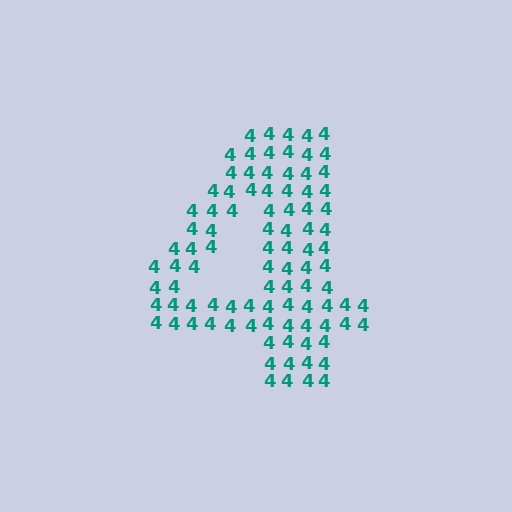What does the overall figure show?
The overall figure shows the digit 4.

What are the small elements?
The small elements are digit 4's.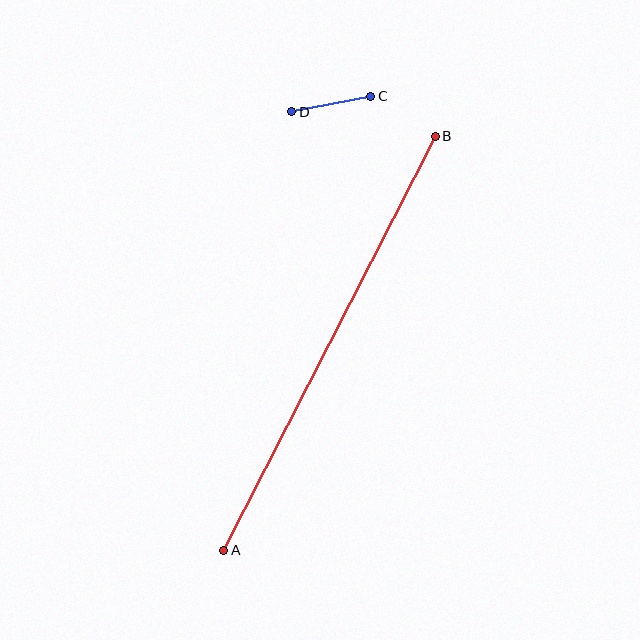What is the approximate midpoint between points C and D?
The midpoint is at approximately (331, 104) pixels.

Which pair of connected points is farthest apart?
Points A and B are farthest apart.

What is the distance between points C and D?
The distance is approximately 81 pixels.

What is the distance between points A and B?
The distance is approximately 465 pixels.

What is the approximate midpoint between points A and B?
The midpoint is at approximately (329, 343) pixels.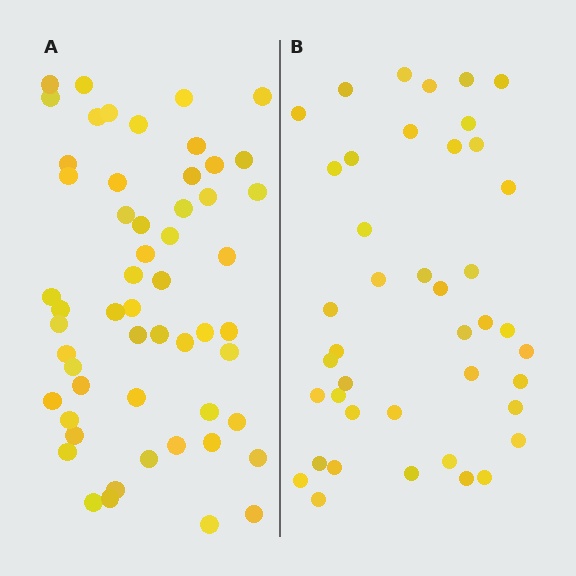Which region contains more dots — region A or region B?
Region A (the left region) has more dots.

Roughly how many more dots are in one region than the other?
Region A has approximately 15 more dots than region B.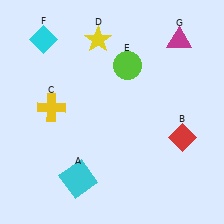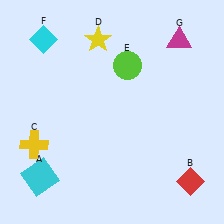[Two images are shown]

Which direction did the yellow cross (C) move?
The yellow cross (C) moved down.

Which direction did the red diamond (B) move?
The red diamond (B) moved down.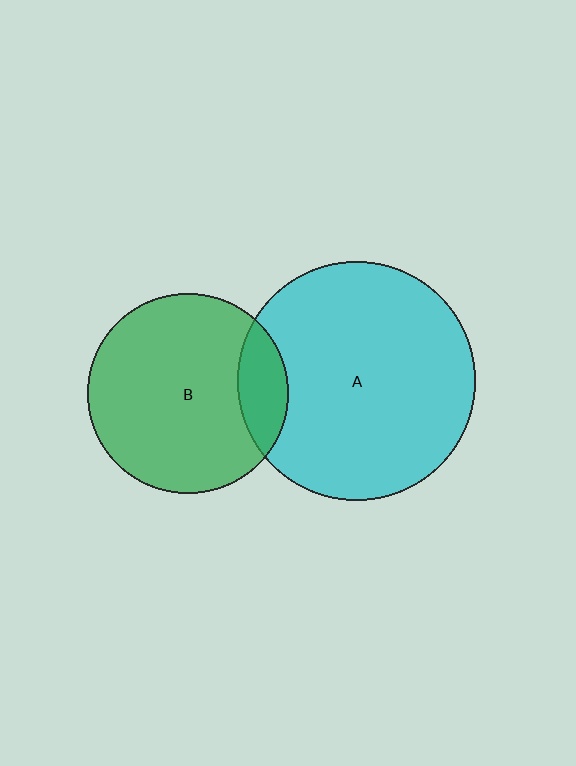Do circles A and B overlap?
Yes.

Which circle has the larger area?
Circle A (cyan).